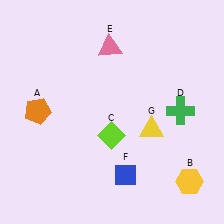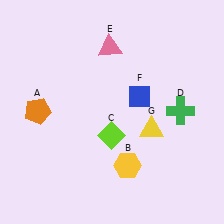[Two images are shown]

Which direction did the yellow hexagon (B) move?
The yellow hexagon (B) moved left.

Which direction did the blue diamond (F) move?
The blue diamond (F) moved up.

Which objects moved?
The objects that moved are: the yellow hexagon (B), the blue diamond (F).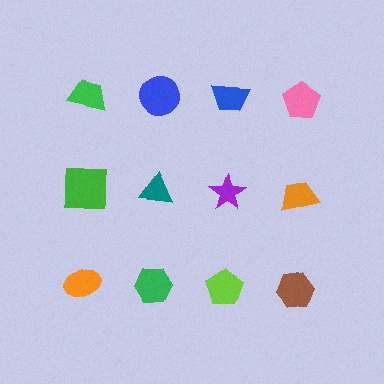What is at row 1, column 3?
A blue trapezoid.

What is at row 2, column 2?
A teal triangle.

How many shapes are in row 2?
4 shapes.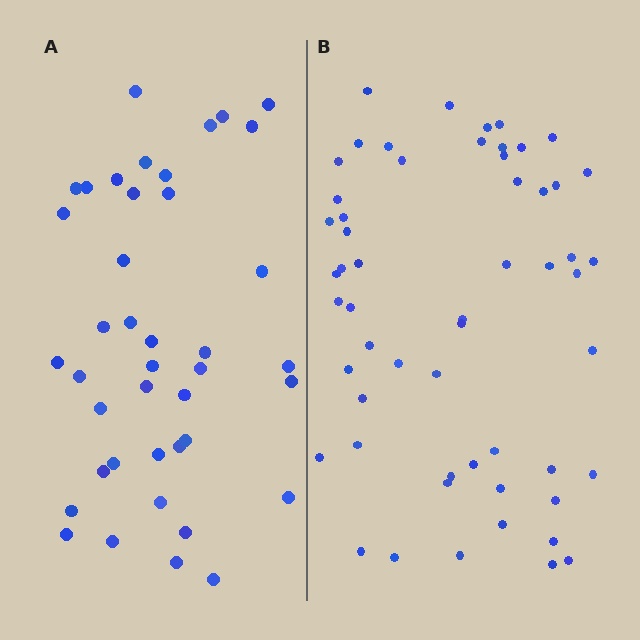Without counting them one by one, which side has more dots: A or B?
Region B (the right region) has more dots.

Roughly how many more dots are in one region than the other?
Region B has approximately 15 more dots than region A.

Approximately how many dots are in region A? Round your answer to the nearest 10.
About 40 dots. (The exact count is 41, which rounds to 40.)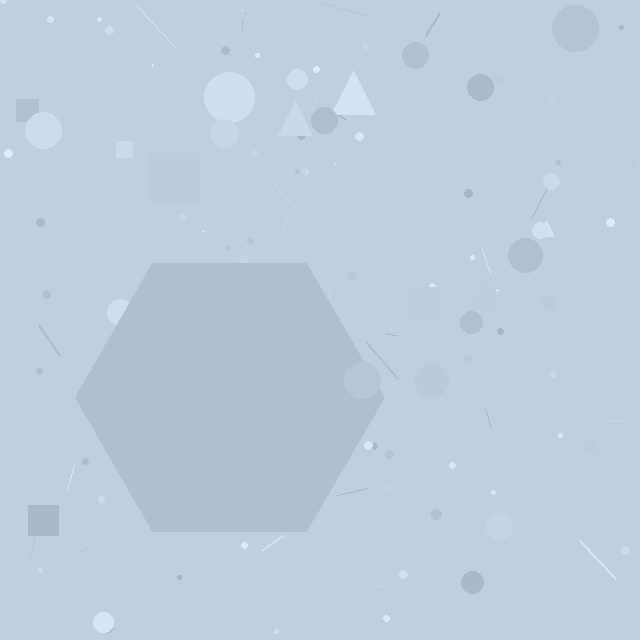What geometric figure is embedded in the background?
A hexagon is embedded in the background.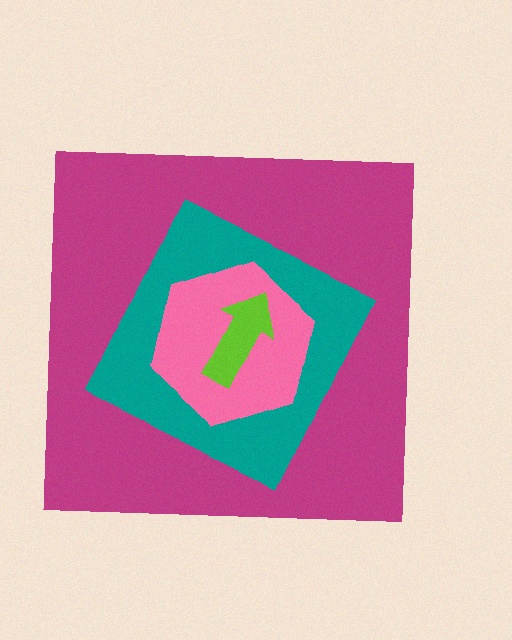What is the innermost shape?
The lime arrow.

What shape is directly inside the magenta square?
The teal diamond.